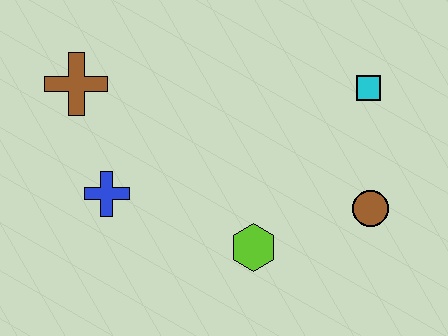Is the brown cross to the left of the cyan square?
Yes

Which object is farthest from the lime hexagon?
The brown cross is farthest from the lime hexagon.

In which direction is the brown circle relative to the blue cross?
The brown circle is to the right of the blue cross.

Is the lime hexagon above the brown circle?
No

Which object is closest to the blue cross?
The brown cross is closest to the blue cross.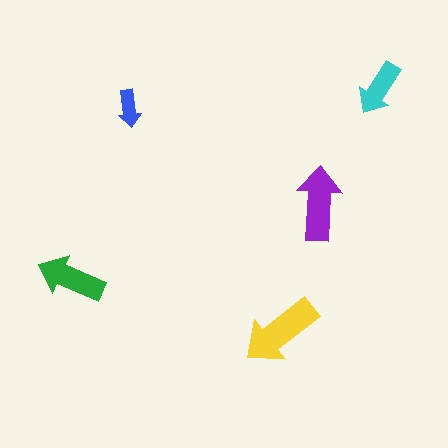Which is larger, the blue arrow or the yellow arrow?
The yellow one.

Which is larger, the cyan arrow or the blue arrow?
The cyan one.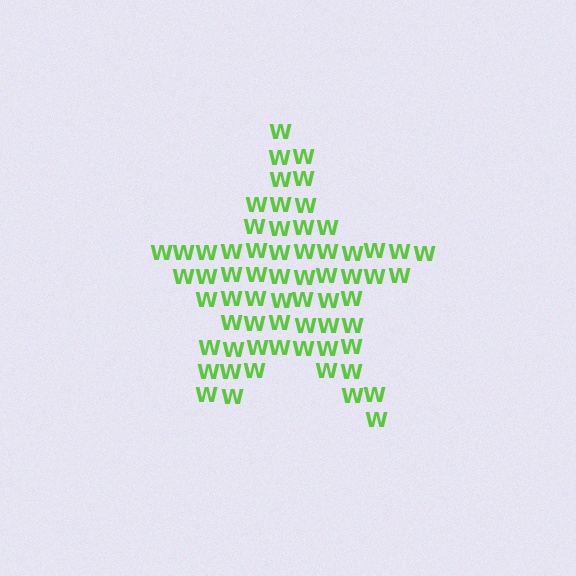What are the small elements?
The small elements are letter W's.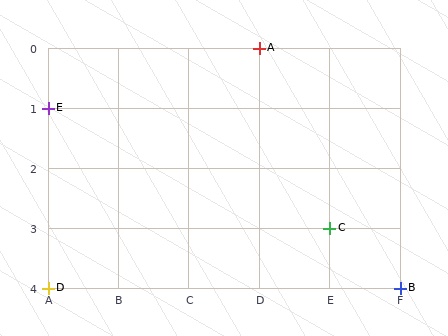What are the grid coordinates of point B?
Point B is at grid coordinates (F, 4).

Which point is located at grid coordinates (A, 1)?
Point E is at (A, 1).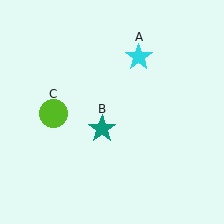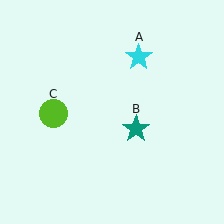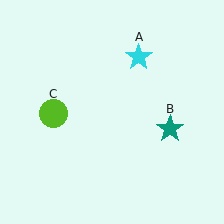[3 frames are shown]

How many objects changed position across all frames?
1 object changed position: teal star (object B).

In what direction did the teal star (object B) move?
The teal star (object B) moved right.